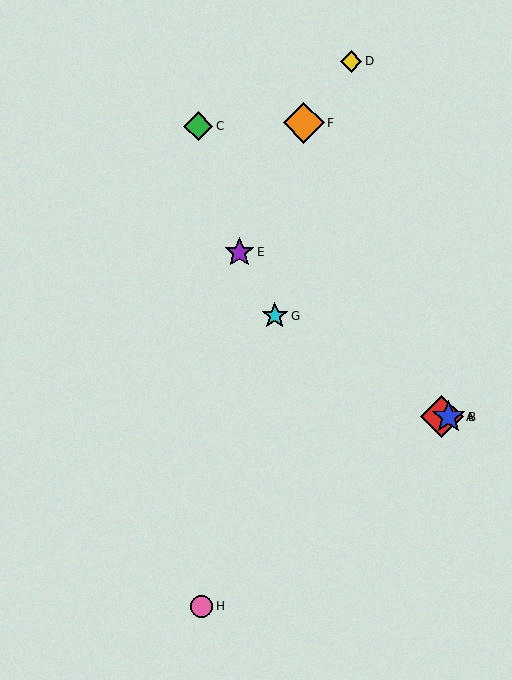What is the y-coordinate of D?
Object D is at y≈61.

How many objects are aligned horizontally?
2 objects (A, B) are aligned horizontally.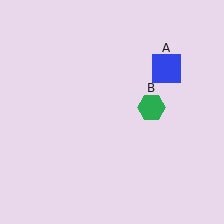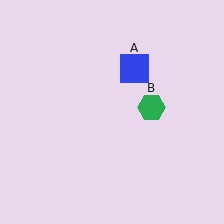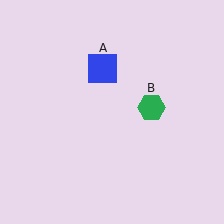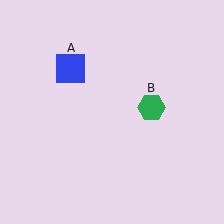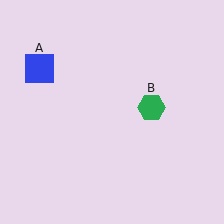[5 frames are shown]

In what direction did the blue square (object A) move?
The blue square (object A) moved left.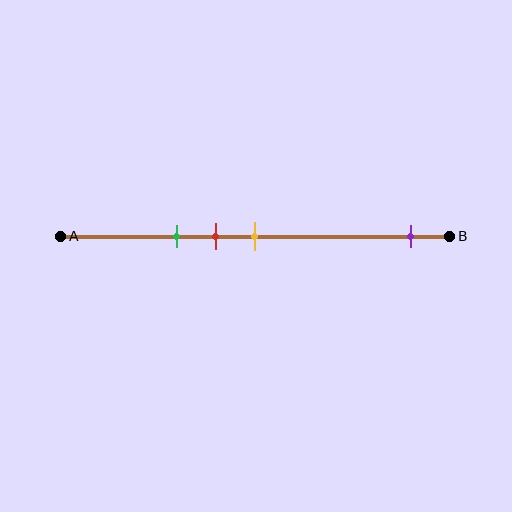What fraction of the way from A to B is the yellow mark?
The yellow mark is approximately 50% (0.5) of the way from A to B.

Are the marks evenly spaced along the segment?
No, the marks are not evenly spaced.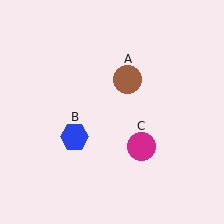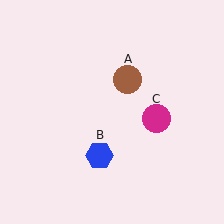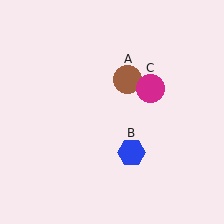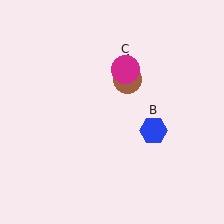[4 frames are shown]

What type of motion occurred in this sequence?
The blue hexagon (object B), magenta circle (object C) rotated counterclockwise around the center of the scene.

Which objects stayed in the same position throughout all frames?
Brown circle (object A) remained stationary.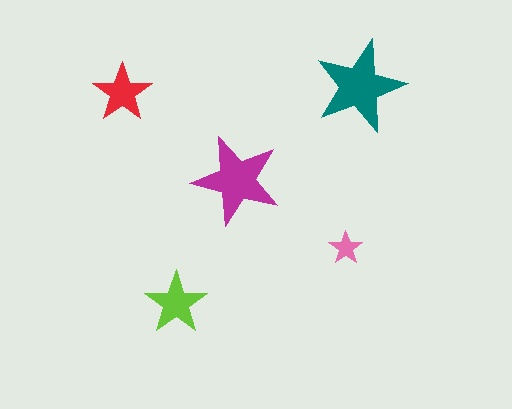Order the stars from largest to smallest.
the teal one, the magenta one, the lime one, the red one, the pink one.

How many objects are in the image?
There are 5 objects in the image.